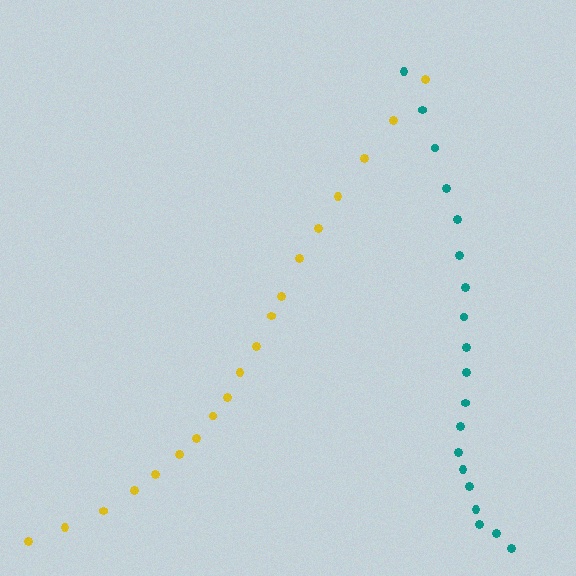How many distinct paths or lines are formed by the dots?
There are 2 distinct paths.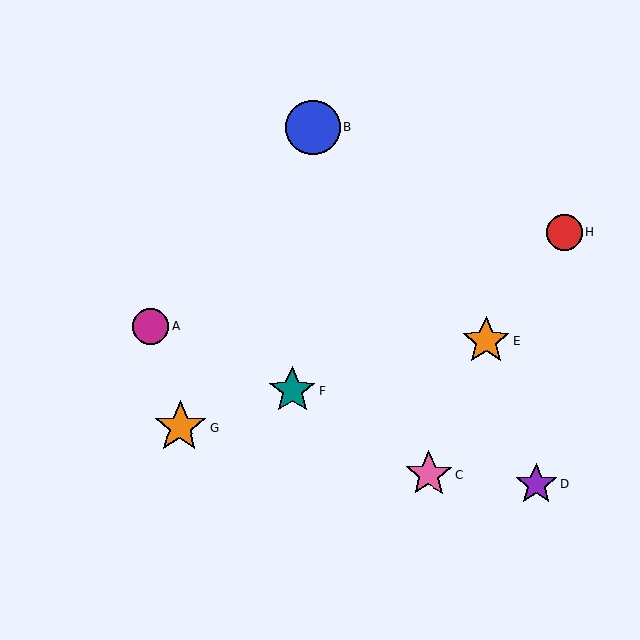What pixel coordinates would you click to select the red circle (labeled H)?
Click at (565, 232) to select the red circle H.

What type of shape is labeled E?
Shape E is an orange star.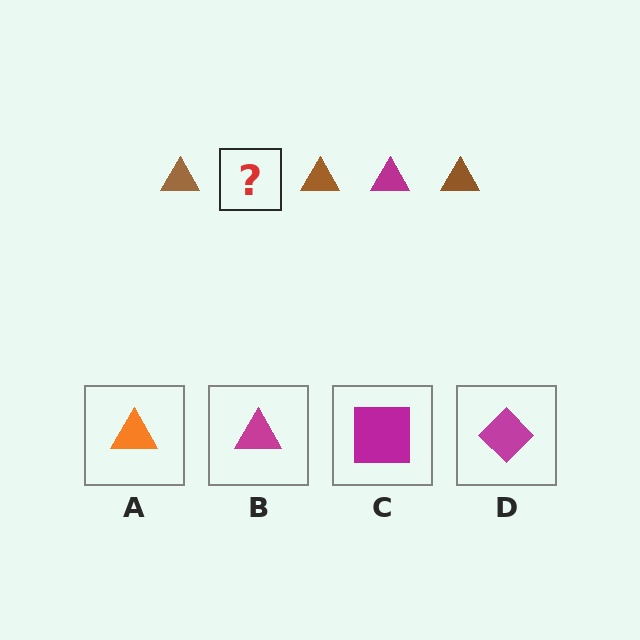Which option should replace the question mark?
Option B.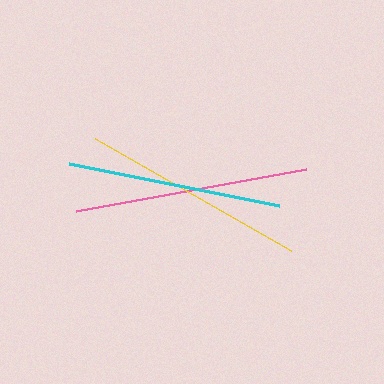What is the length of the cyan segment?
The cyan segment is approximately 214 pixels long.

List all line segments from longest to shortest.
From longest to shortest: pink, yellow, cyan.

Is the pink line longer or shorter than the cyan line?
The pink line is longer than the cyan line.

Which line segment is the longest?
The pink line is the longest at approximately 235 pixels.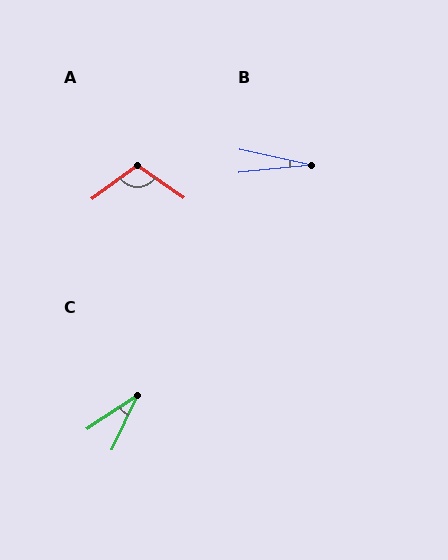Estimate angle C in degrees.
Approximately 32 degrees.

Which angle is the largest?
A, at approximately 109 degrees.